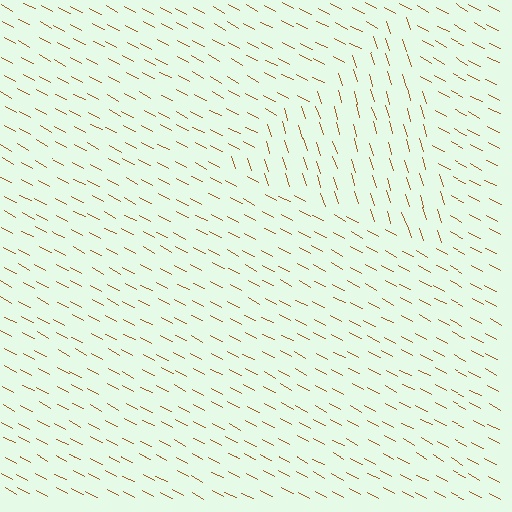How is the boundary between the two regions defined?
The boundary is defined purely by a change in line orientation (approximately 45 degrees difference). All lines are the same color and thickness.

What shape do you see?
I see a triangle.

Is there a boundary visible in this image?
Yes, there is a texture boundary formed by a change in line orientation.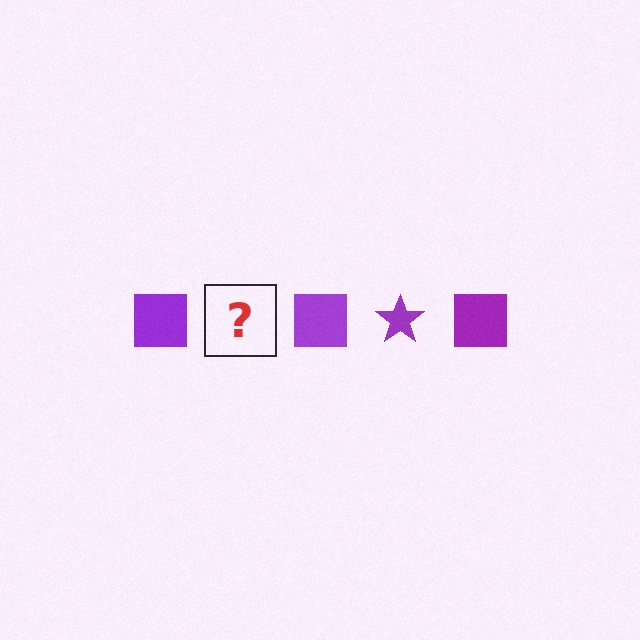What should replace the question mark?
The question mark should be replaced with a purple star.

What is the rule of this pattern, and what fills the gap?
The rule is that the pattern cycles through square, star shapes in purple. The gap should be filled with a purple star.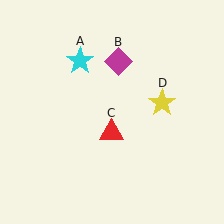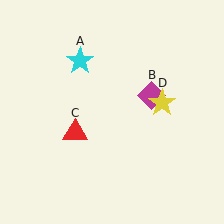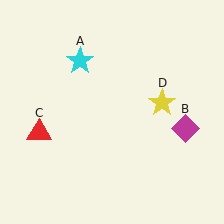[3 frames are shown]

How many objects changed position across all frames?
2 objects changed position: magenta diamond (object B), red triangle (object C).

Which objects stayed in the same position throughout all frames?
Cyan star (object A) and yellow star (object D) remained stationary.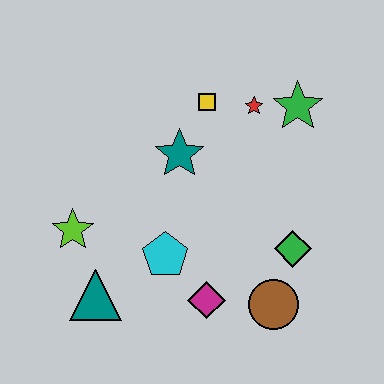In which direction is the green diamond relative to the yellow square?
The green diamond is below the yellow square.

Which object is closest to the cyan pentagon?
The magenta diamond is closest to the cyan pentagon.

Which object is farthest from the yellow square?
The teal triangle is farthest from the yellow square.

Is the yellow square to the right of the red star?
No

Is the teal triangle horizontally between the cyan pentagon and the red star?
No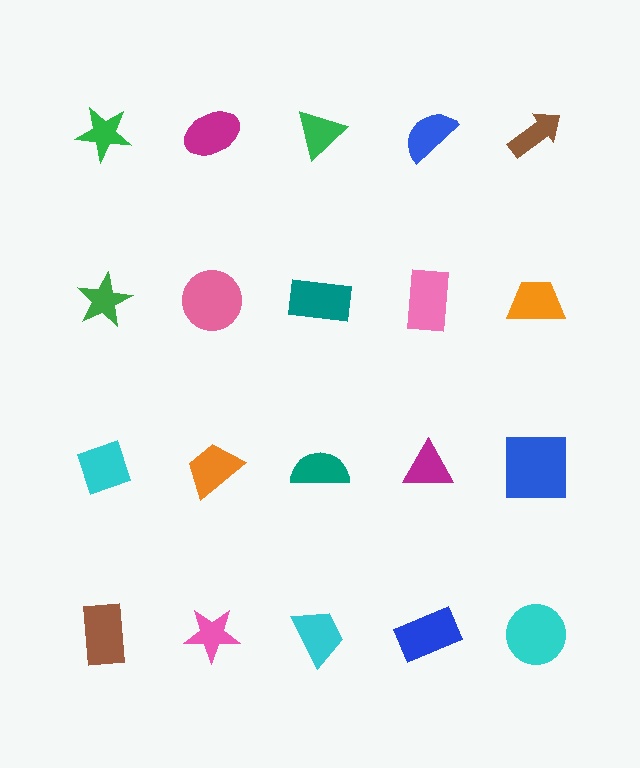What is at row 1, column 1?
A green star.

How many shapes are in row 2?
5 shapes.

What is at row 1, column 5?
A brown arrow.